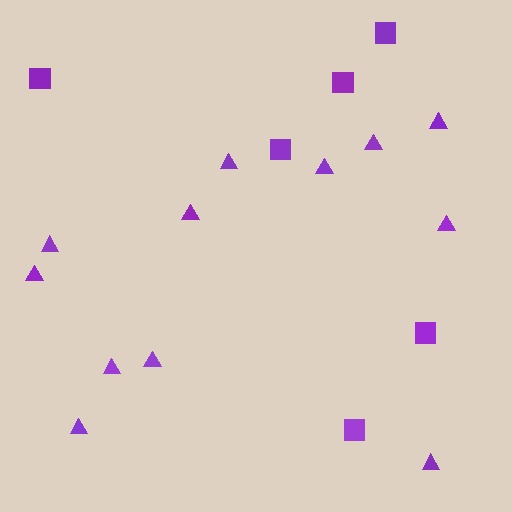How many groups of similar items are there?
There are 2 groups: one group of triangles (12) and one group of squares (6).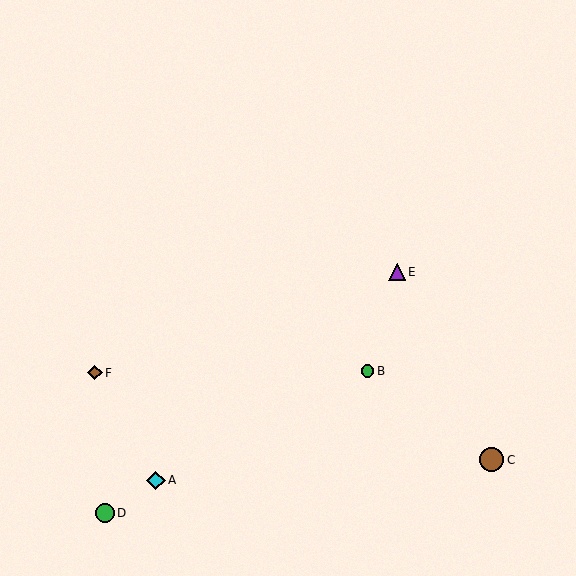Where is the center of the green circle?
The center of the green circle is at (105, 513).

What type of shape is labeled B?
Shape B is a green circle.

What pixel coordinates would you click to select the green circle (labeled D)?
Click at (105, 513) to select the green circle D.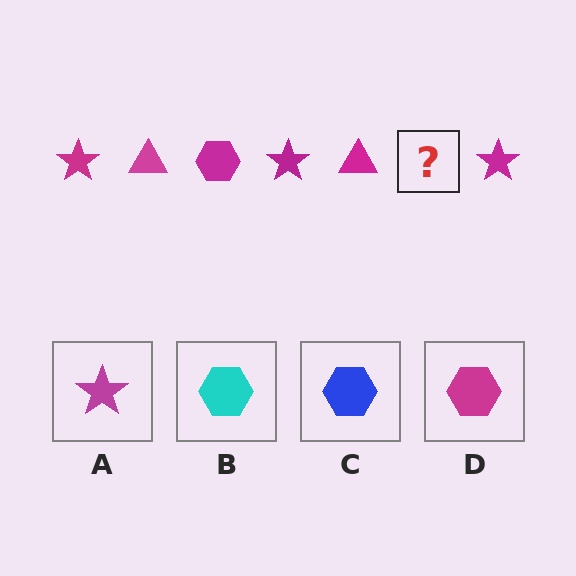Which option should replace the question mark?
Option D.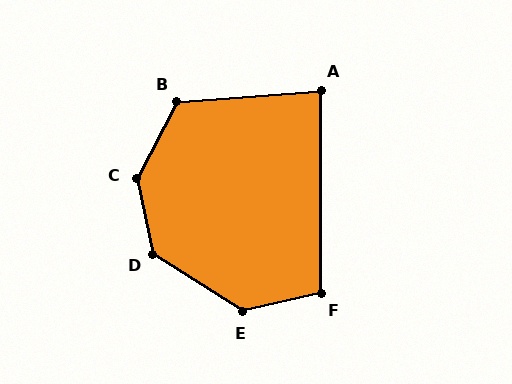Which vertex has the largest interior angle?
C, at approximately 140 degrees.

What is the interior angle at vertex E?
Approximately 134 degrees (obtuse).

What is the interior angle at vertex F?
Approximately 103 degrees (obtuse).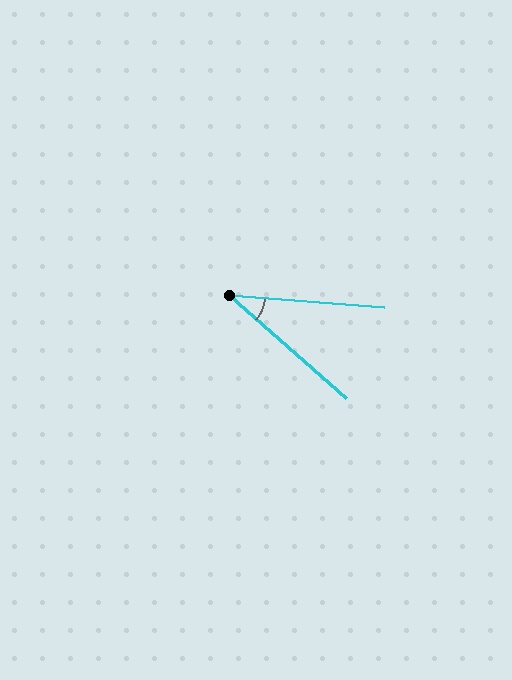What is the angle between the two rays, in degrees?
Approximately 37 degrees.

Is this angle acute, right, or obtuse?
It is acute.